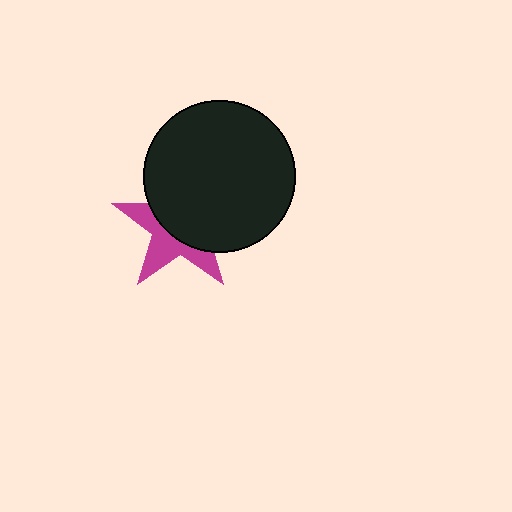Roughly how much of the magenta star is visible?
A small part of it is visible (roughly 42%).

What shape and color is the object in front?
The object in front is a black circle.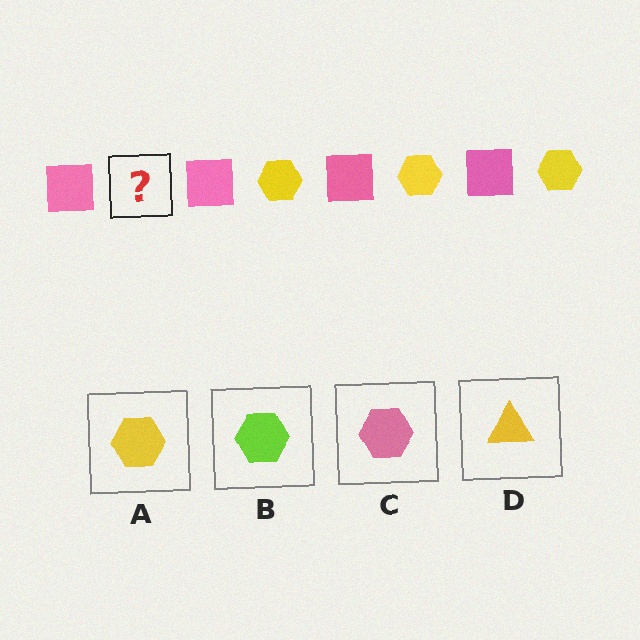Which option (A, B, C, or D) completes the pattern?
A.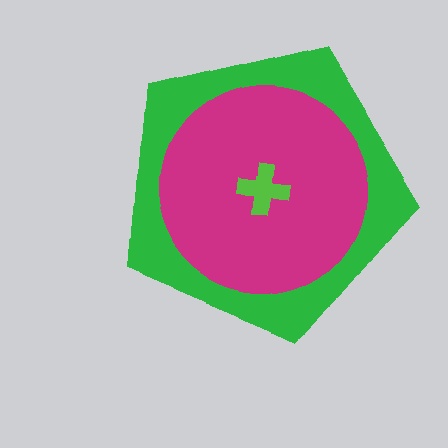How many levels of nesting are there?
3.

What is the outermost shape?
The green pentagon.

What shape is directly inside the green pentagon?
The magenta circle.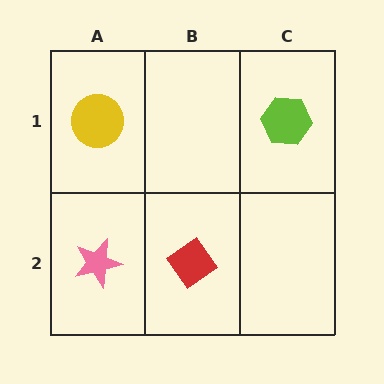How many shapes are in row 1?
2 shapes.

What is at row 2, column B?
A red diamond.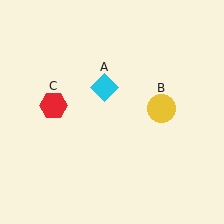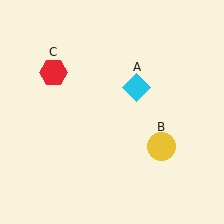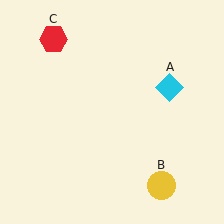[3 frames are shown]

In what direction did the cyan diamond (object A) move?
The cyan diamond (object A) moved right.